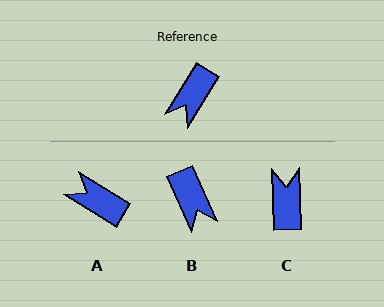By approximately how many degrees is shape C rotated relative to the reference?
Approximately 146 degrees clockwise.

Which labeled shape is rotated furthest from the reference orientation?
C, about 146 degrees away.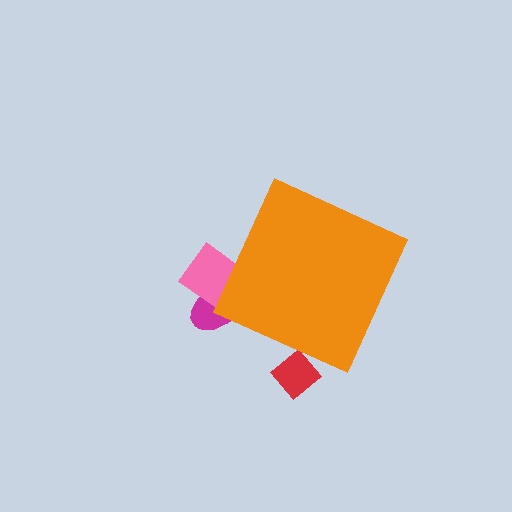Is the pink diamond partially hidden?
Yes, the pink diamond is partially hidden behind the orange diamond.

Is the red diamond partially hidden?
Yes, the red diamond is partially hidden behind the orange diamond.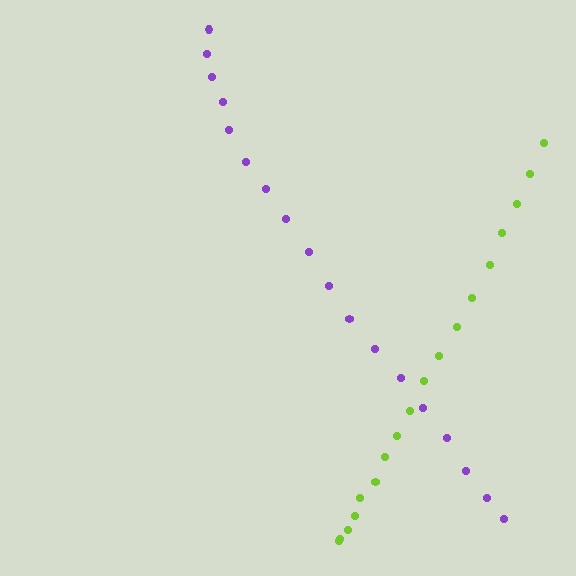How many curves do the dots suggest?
There are 2 distinct paths.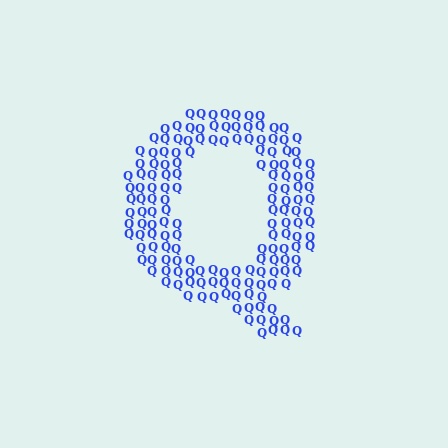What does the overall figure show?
The overall figure shows the letter Q.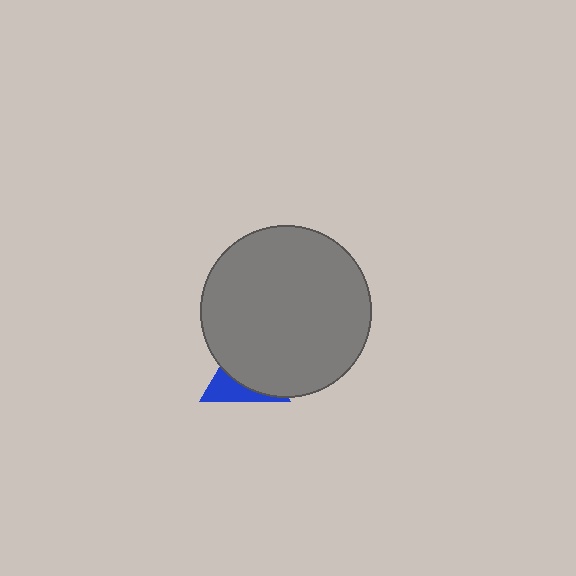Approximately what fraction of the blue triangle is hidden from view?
Roughly 66% of the blue triangle is hidden behind the gray circle.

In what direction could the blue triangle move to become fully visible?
The blue triangle could move down. That would shift it out from behind the gray circle entirely.